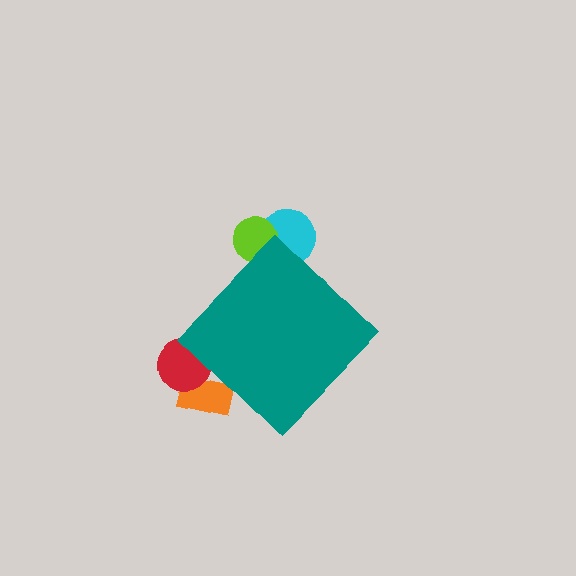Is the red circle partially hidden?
Yes, the red circle is partially hidden behind the teal diamond.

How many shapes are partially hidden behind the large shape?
4 shapes are partially hidden.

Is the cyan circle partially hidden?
Yes, the cyan circle is partially hidden behind the teal diamond.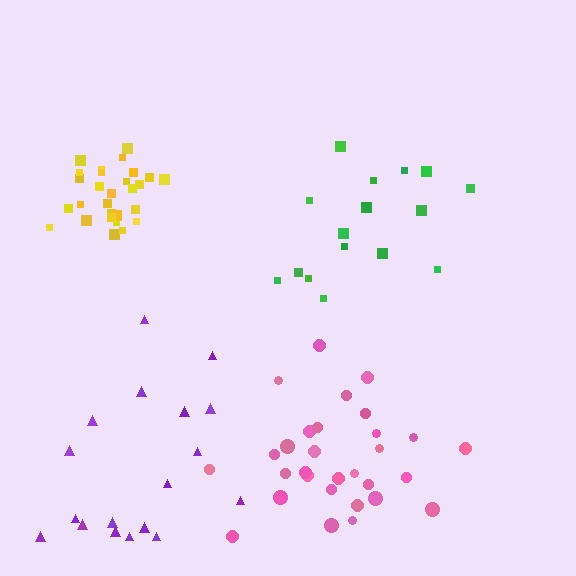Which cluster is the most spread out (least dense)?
Purple.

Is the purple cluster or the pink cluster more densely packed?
Pink.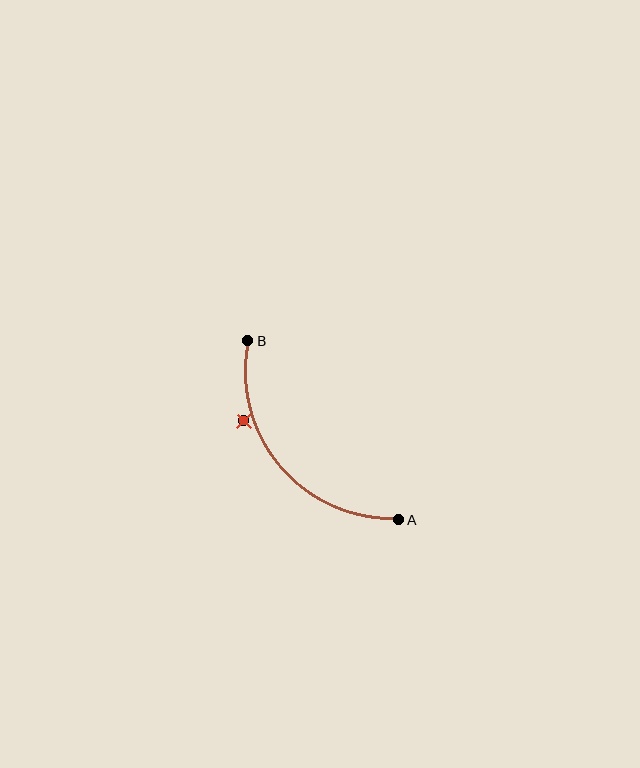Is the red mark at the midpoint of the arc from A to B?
No — the red mark does not lie on the arc at all. It sits slightly outside the curve.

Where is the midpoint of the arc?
The arc midpoint is the point on the curve farthest from the straight line joining A and B. It sits below and to the left of that line.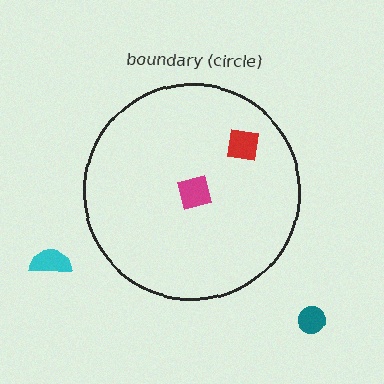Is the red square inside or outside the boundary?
Inside.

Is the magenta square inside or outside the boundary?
Inside.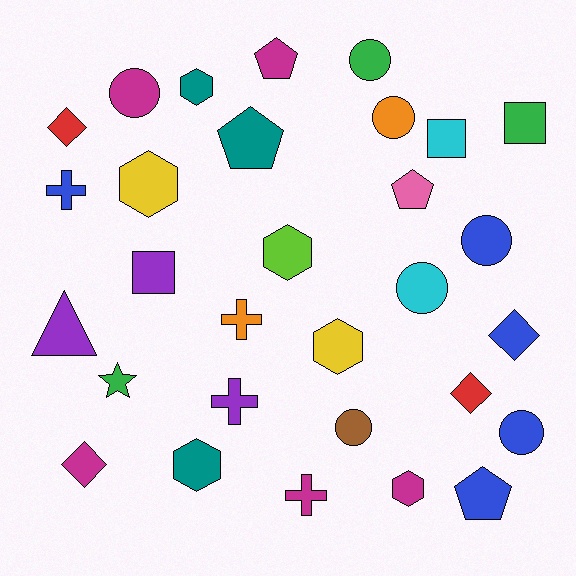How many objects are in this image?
There are 30 objects.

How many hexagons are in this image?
There are 6 hexagons.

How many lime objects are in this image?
There is 1 lime object.